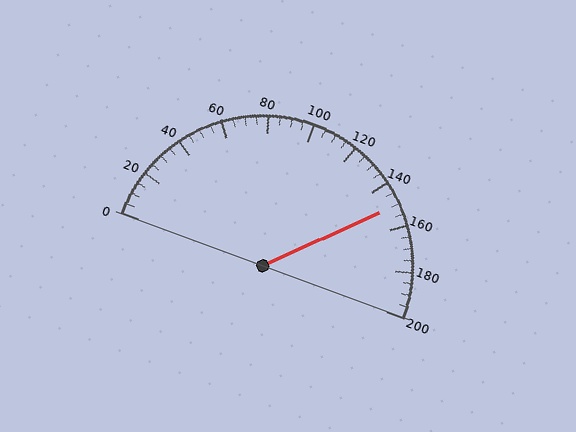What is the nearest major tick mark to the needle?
The nearest major tick mark is 160.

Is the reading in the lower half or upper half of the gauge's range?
The reading is in the upper half of the range (0 to 200).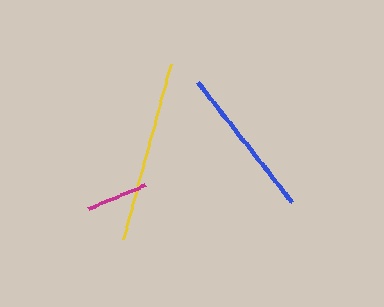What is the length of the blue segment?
The blue segment is approximately 154 pixels long.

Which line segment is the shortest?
The magenta line is the shortest at approximately 62 pixels.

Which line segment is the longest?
The yellow line is the longest at approximately 182 pixels.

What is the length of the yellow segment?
The yellow segment is approximately 182 pixels long.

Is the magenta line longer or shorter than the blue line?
The blue line is longer than the magenta line.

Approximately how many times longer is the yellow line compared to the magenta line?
The yellow line is approximately 2.9 times the length of the magenta line.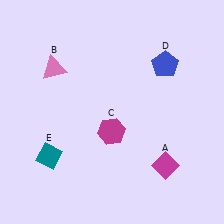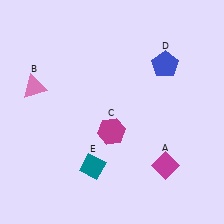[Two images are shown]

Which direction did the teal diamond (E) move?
The teal diamond (E) moved right.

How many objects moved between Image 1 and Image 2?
2 objects moved between the two images.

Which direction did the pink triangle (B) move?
The pink triangle (B) moved left.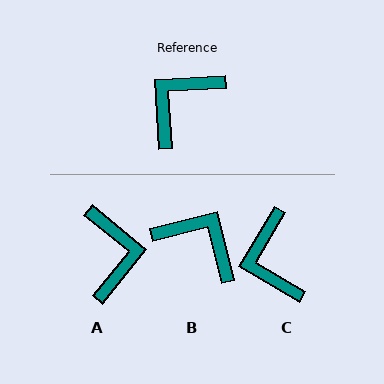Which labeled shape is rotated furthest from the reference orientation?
A, about 132 degrees away.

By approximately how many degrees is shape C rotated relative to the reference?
Approximately 56 degrees counter-clockwise.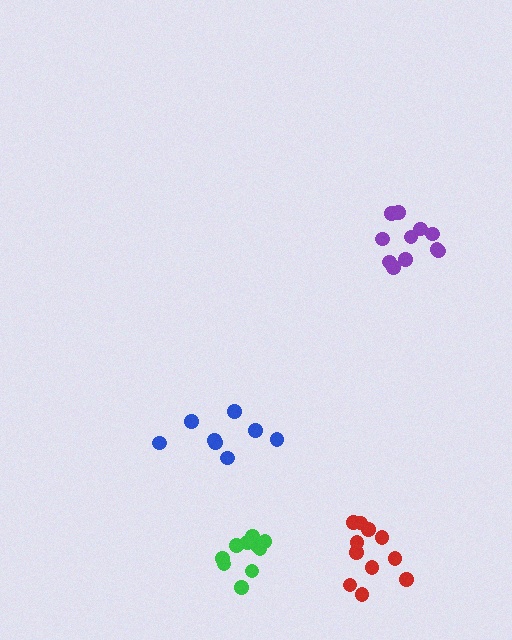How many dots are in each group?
Group 1: 10 dots, Group 2: 11 dots, Group 3: 8 dots, Group 4: 11 dots (40 total).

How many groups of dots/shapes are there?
There are 4 groups.